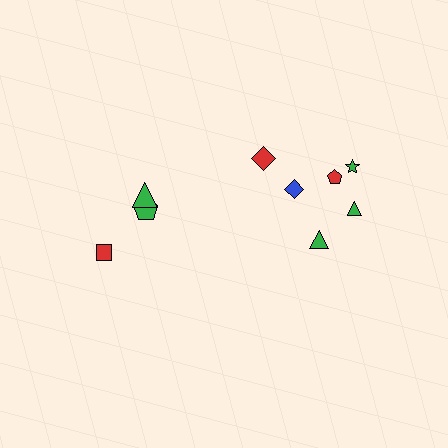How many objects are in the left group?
There are 3 objects.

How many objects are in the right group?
There are 6 objects.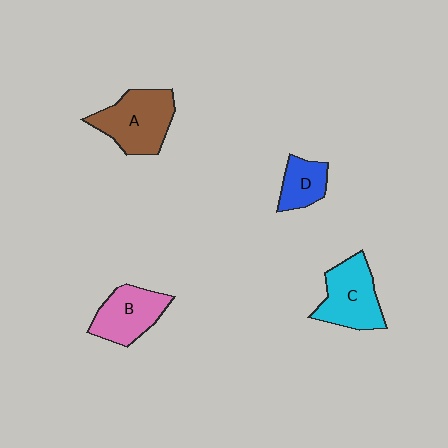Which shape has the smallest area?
Shape D (blue).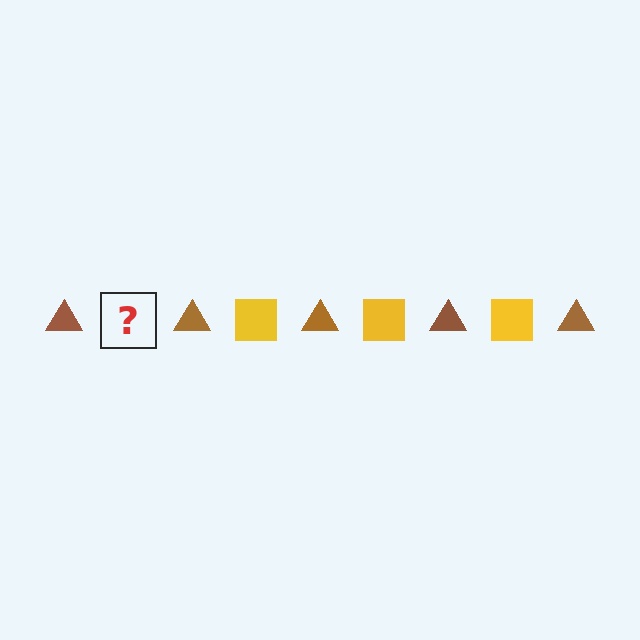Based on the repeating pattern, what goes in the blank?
The blank should be a yellow square.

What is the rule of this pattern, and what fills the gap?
The rule is that the pattern alternates between brown triangle and yellow square. The gap should be filled with a yellow square.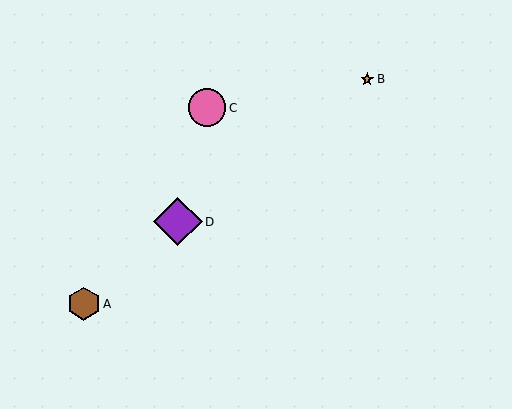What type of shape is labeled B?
Shape B is an orange star.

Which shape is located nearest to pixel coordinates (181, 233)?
The purple diamond (labeled D) at (178, 222) is nearest to that location.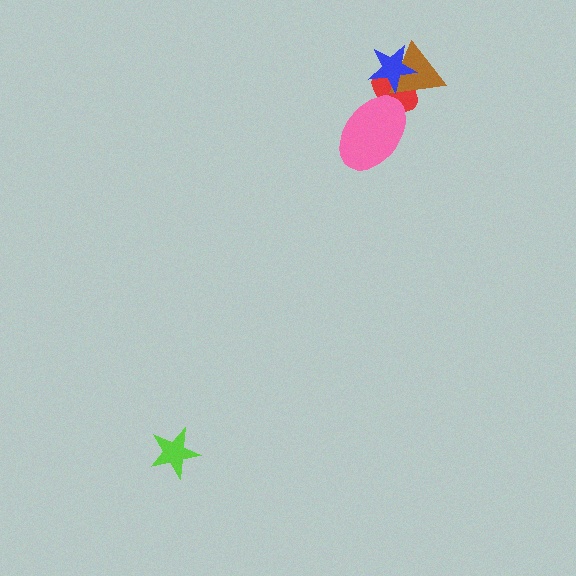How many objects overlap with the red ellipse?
3 objects overlap with the red ellipse.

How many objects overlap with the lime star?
0 objects overlap with the lime star.